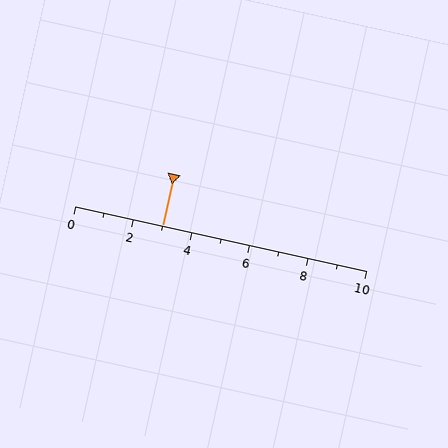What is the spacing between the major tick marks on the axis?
The major ticks are spaced 2 apart.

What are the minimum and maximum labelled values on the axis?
The axis runs from 0 to 10.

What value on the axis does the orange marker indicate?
The marker indicates approximately 3.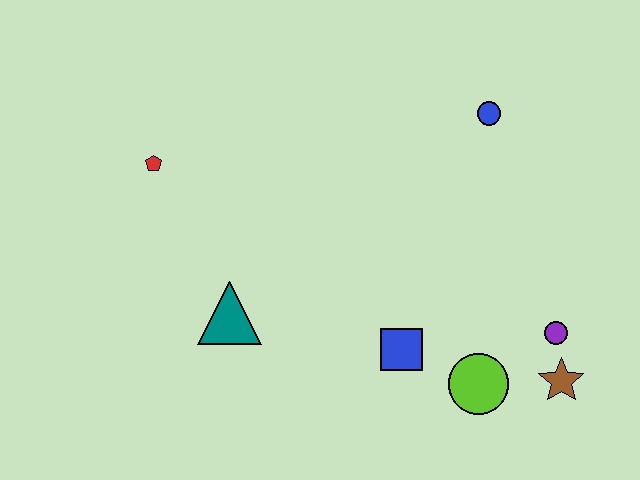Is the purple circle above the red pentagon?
No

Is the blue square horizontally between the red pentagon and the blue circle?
Yes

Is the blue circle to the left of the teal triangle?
No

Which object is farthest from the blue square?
The red pentagon is farthest from the blue square.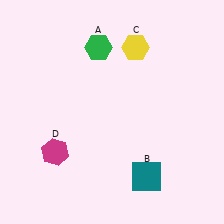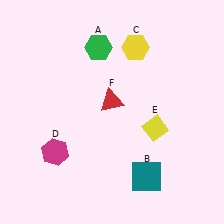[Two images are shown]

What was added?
A yellow diamond (E), a red triangle (F) were added in Image 2.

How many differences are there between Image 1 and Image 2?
There are 2 differences between the two images.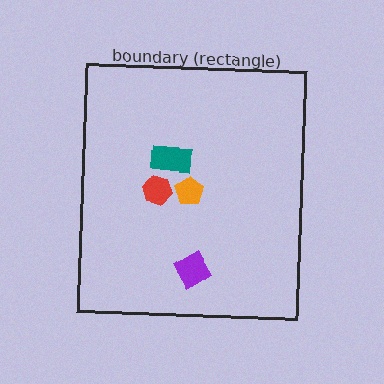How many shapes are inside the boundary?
4 inside, 0 outside.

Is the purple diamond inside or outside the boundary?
Inside.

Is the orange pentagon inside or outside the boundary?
Inside.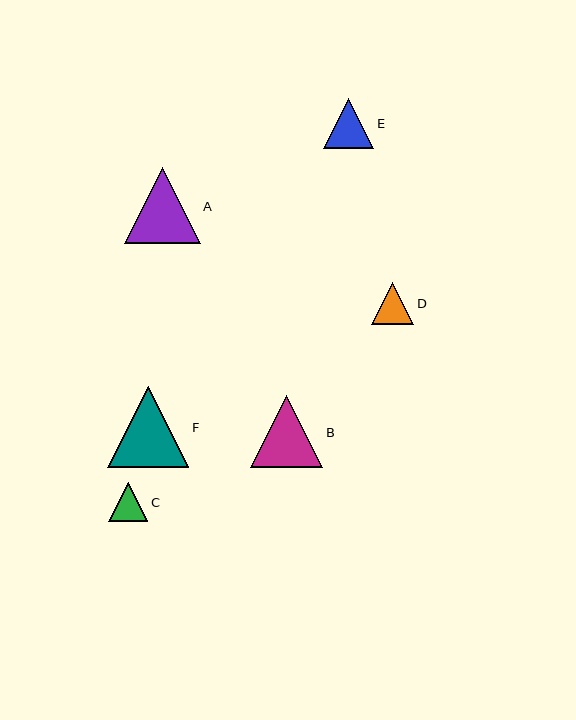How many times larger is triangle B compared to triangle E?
Triangle B is approximately 1.4 times the size of triangle E.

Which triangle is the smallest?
Triangle C is the smallest with a size of approximately 39 pixels.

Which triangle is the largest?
Triangle F is the largest with a size of approximately 81 pixels.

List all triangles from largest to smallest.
From largest to smallest: F, A, B, E, D, C.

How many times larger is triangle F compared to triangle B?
Triangle F is approximately 1.1 times the size of triangle B.